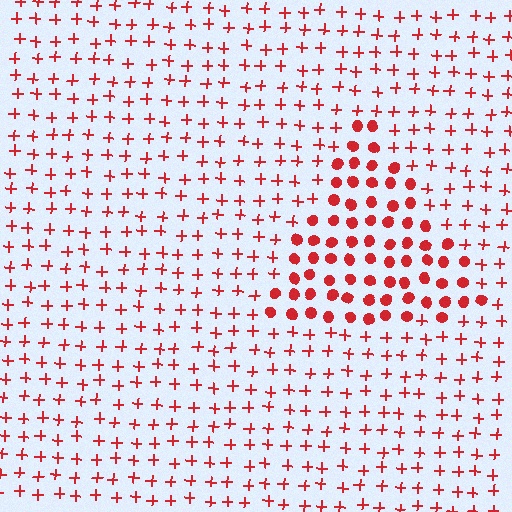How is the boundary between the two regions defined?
The boundary is defined by a change in element shape: circles inside vs. plus signs outside. All elements share the same color and spacing.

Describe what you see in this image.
The image is filled with small red elements arranged in a uniform grid. A triangle-shaped region contains circles, while the surrounding area contains plus signs. The boundary is defined purely by the change in element shape.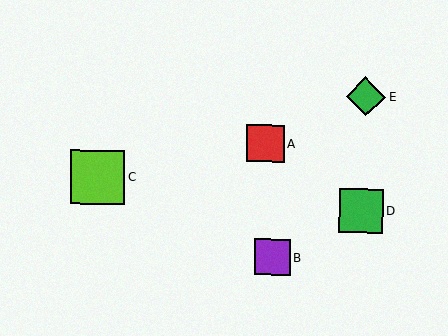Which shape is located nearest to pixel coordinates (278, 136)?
The red square (labeled A) at (266, 143) is nearest to that location.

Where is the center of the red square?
The center of the red square is at (266, 143).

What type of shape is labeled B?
Shape B is a purple square.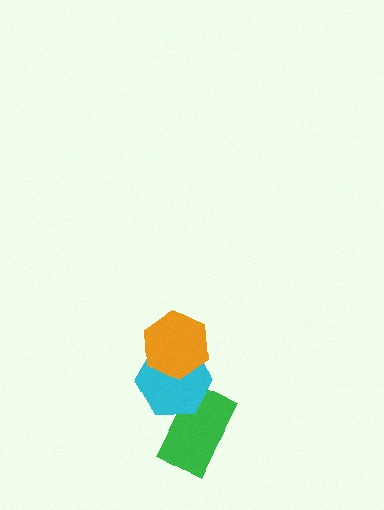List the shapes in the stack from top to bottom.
From top to bottom: the orange hexagon, the cyan hexagon, the green rectangle.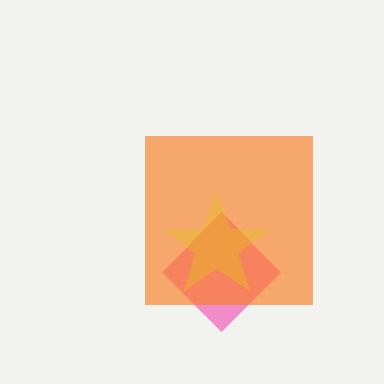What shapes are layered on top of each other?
The layered shapes are: a pink diamond, an orange square, a yellow star.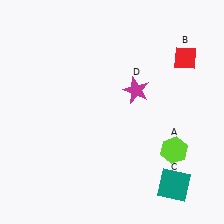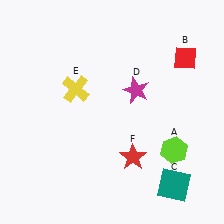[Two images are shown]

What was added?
A yellow cross (E), a red star (F) were added in Image 2.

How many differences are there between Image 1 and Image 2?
There are 2 differences between the two images.